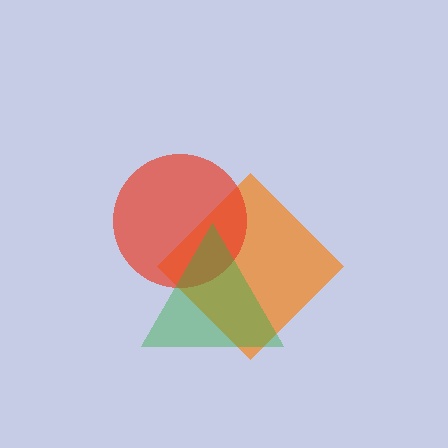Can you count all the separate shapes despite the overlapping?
Yes, there are 3 separate shapes.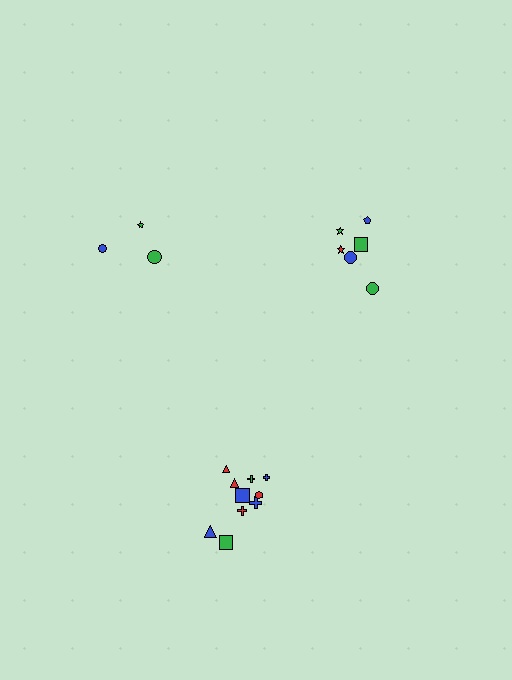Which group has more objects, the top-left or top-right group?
The top-right group.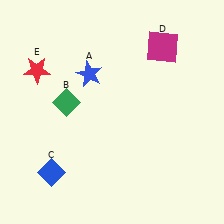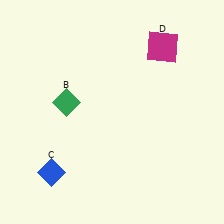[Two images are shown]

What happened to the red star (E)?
The red star (E) was removed in Image 2. It was in the top-left area of Image 1.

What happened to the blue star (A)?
The blue star (A) was removed in Image 2. It was in the top-left area of Image 1.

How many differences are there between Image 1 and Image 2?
There are 2 differences between the two images.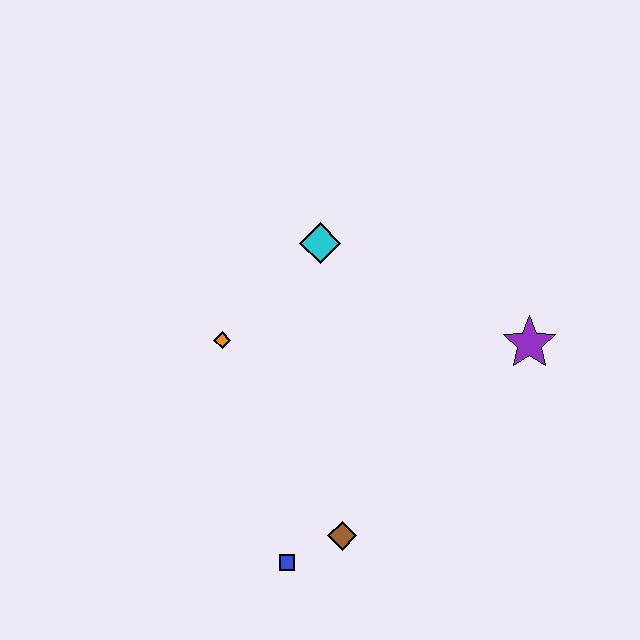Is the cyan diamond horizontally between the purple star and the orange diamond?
Yes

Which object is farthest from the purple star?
The blue square is farthest from the purple star.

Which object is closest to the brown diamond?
The blue square is closest to the brown diamond.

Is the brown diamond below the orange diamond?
Yes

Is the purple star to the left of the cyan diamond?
No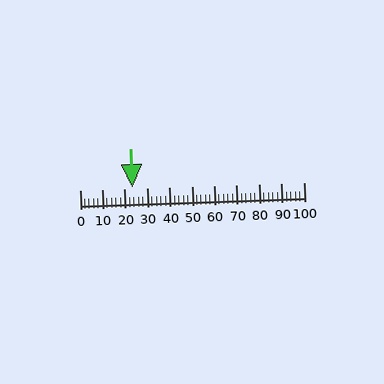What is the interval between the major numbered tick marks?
The major tick marks are spaced 10 units apart.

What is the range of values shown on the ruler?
The ruler shows values from 0 to 100.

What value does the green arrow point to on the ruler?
The green arrow points to approximately 23.